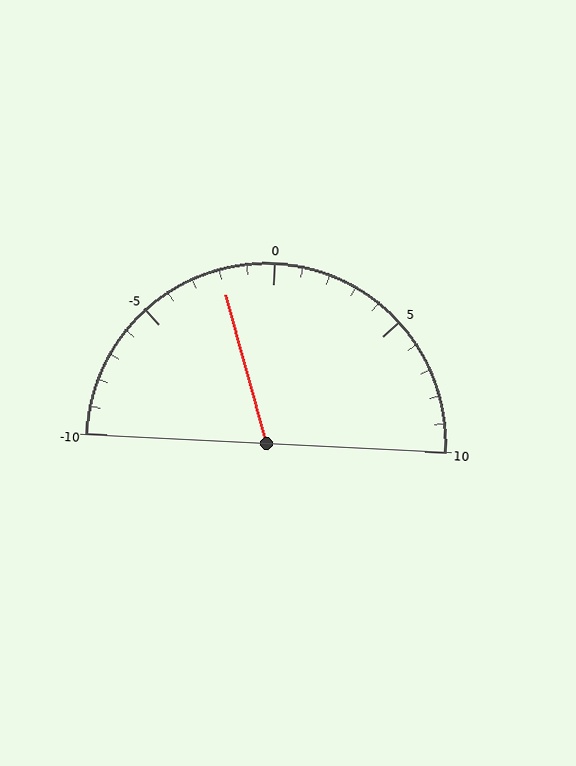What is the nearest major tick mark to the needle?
The nearest major tick mark is 0.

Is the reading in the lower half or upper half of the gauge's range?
The reading is in the lower half of the range (-10 to 10).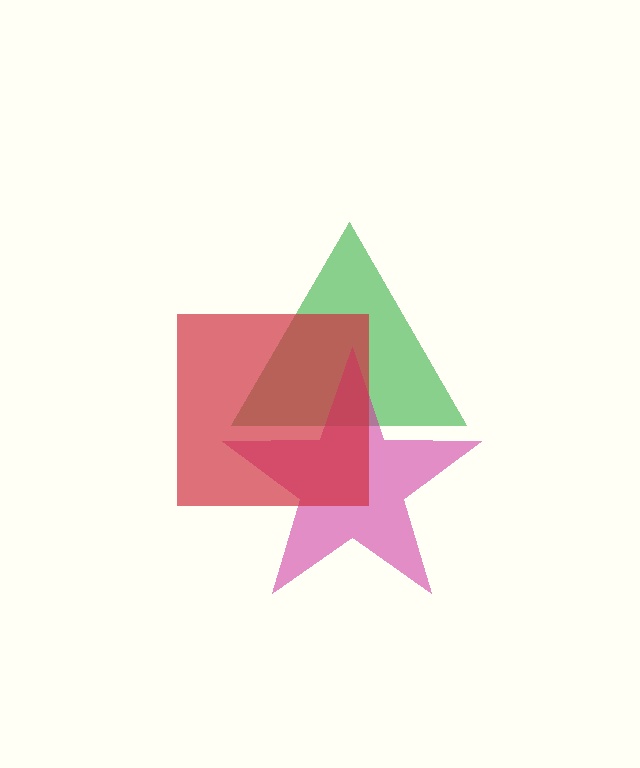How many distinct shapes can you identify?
There are 3 distinct shapes: a green triangle, a magenta star, a red square.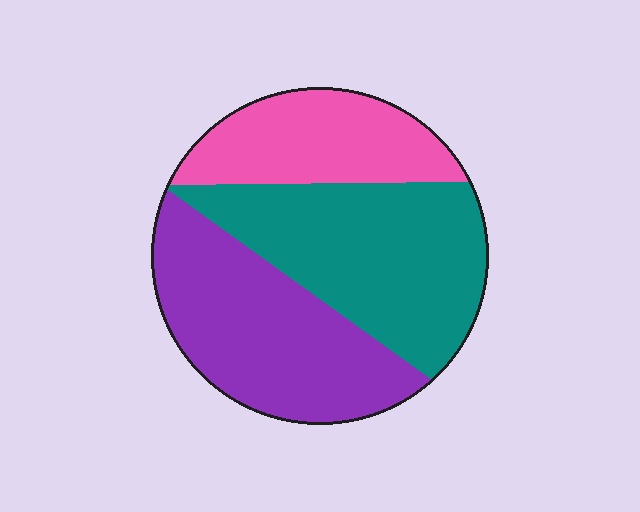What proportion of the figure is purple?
Purple covers roughly 35% of the figure.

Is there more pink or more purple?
Purple.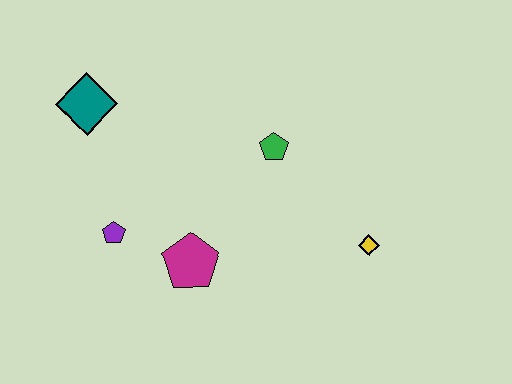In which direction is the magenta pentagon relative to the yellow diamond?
The magenta pentagon is to the left of the yellow diamond.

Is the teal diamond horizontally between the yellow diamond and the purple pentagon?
No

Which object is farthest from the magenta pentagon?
The teal diamond is farthest from the magenta pentagon.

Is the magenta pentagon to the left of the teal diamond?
No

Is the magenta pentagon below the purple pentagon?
Yes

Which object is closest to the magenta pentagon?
The purple pentagon is closest to the magenta pentagon.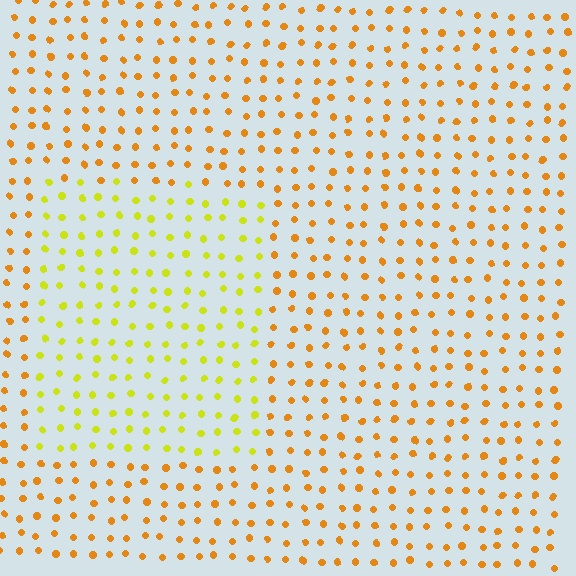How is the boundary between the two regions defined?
The boundary is defined purely by a slight shift in hue (about 34 degrees). Spacing, size, and orientation are identical on both sides.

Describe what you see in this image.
The image is filled with small orange elements in a uniform arrangement. A rectangle-shaped region is visible where the elements are tinted to a slightly different hue, forming a subtle color boundary.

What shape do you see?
I see a rectangle.